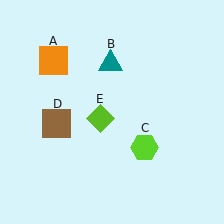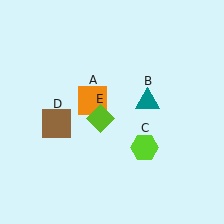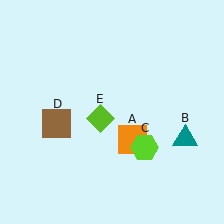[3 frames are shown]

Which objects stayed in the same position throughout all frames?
Lime hexagon (object C) and brown square (object D) and lime diamond (object E) remained stationary.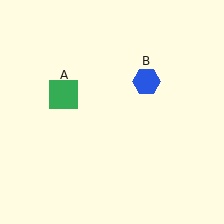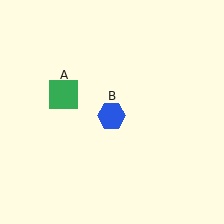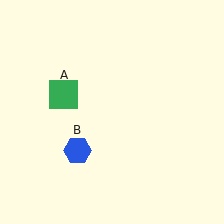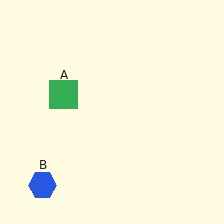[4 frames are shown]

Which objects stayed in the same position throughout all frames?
Green square (object A) remained stationary.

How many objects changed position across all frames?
1 object changed position: blue hexagon (object B).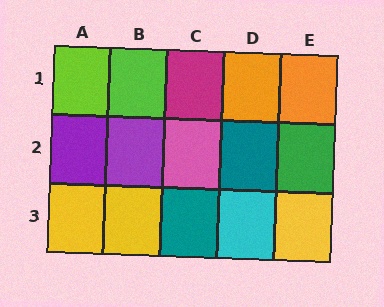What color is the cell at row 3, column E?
Yellow.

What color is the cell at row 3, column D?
Cyan.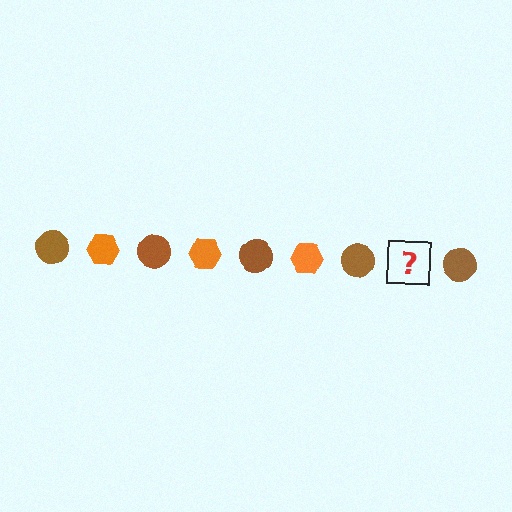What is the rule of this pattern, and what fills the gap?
The rule is that the pattern alternates between brown circle and orange hexagon. The gap should be filled with an orange hexagon.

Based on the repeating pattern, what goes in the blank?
The blank should be an orange hexagon.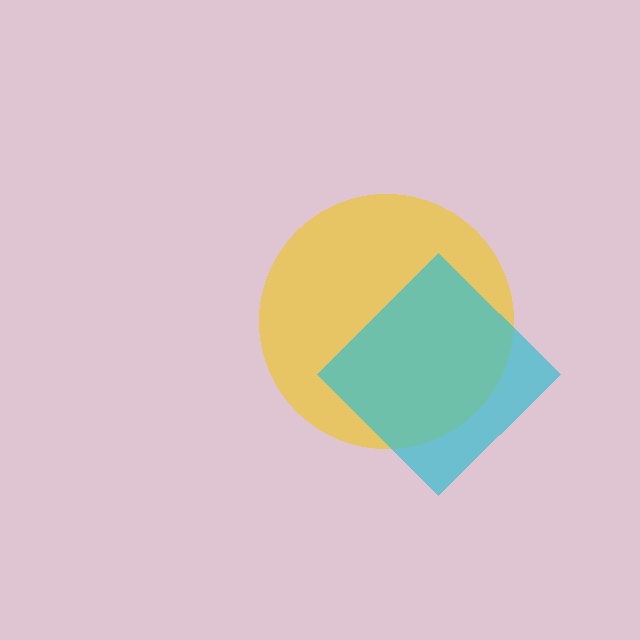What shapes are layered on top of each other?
The layered shapes are: a yellow circle, a cyan diamond.